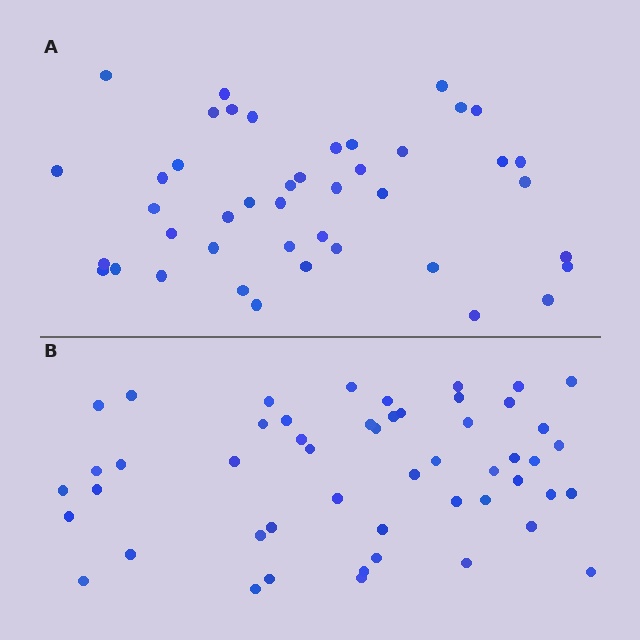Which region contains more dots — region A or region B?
Region B (the bottom region) has more dots.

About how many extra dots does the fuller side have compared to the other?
Region B has roughly 8 or so more dots than region A.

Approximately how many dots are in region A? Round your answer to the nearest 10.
About 40 dots. (The exact count is 43, which rounds to 40.)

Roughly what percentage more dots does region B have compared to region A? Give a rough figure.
About 20% more.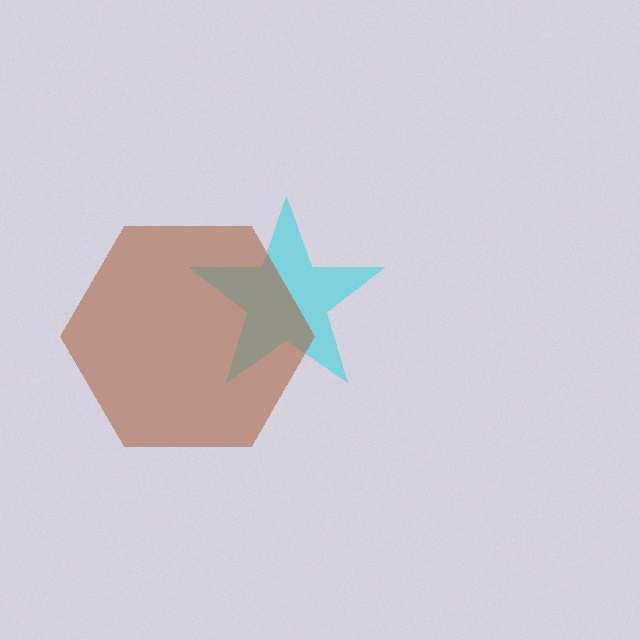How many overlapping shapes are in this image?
There are 2 overlapping shapes in the image.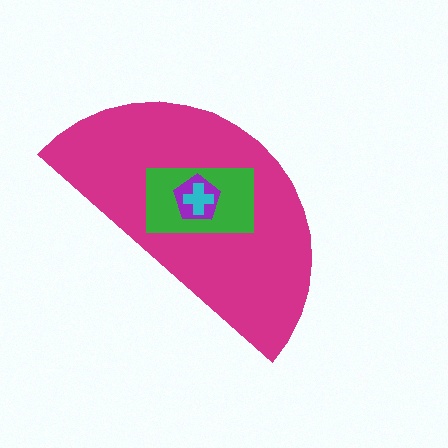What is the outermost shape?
The magenta semicircle.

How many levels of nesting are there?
4.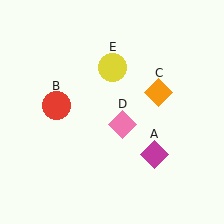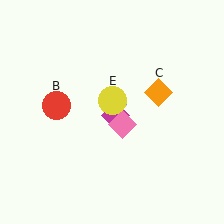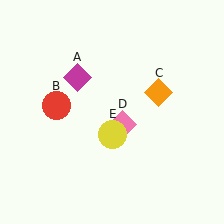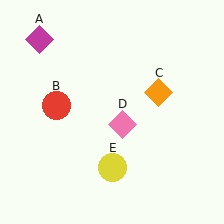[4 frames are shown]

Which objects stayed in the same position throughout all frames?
Red circle (object B) and orange diamond (object C) and pink diamond (object D) remained stationary.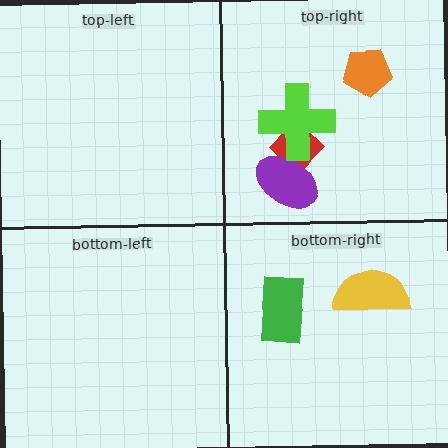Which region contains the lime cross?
The top-right region.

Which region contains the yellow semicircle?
The bottom-right region.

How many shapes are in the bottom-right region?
2.